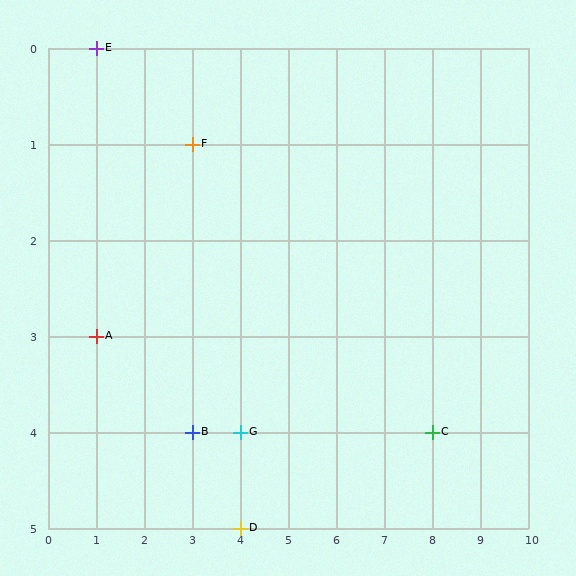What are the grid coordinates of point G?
Point G is at grid coordinates (4, 4).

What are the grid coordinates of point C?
Point C is at grid coordinates (8, 4).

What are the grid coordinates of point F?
Point F is at grid coordinates (3, 1).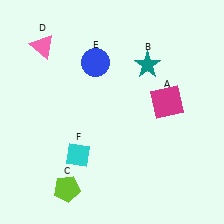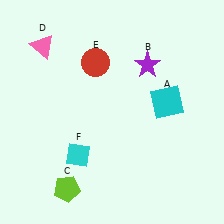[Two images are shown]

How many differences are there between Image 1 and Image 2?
There are 3 differences between the two images.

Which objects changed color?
A changed from magenta to cyan. B changed from teal to purple. E changed from blue to red.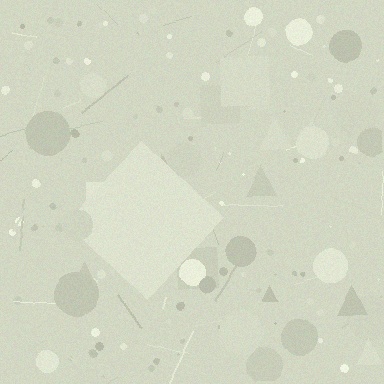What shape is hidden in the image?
A diamond is hidden in the image.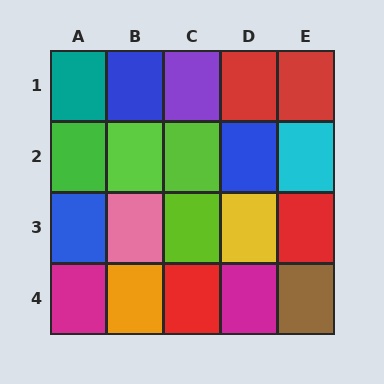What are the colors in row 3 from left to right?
Blue, pink, lime, yellow, red.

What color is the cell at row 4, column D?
Magenta.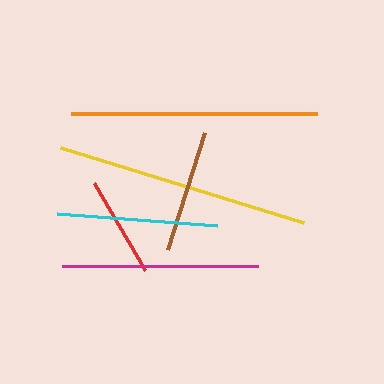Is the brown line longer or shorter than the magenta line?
The magenta line is longer than the brown line.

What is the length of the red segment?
The red segment is approximately 101 pixels long.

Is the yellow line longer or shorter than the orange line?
The yellow line is longer than the orange line.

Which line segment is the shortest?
The red line is the shortest at approximately 101 pixels.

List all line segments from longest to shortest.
From longest to shortest: yellow, orange, magenta, cyan, brown, red.